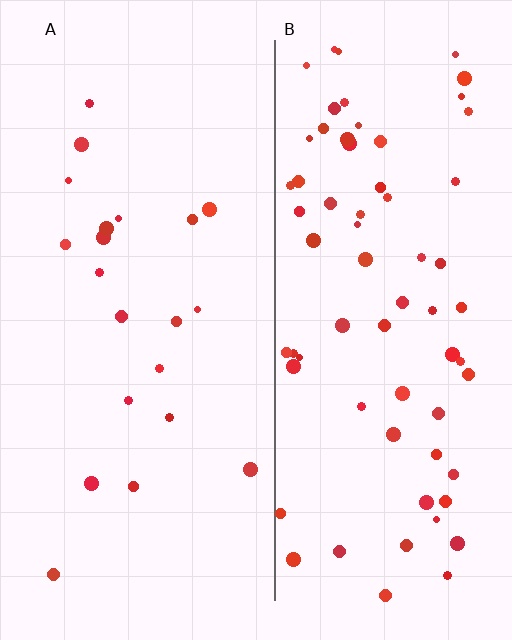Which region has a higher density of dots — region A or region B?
B (the right).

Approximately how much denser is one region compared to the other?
Approximately 3.3× — region B over region A.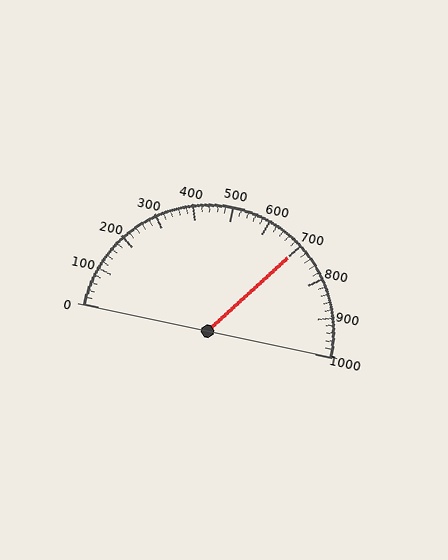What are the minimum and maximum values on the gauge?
The gauge ranges from 0 to 1000.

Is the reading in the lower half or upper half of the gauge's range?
The reading is in the upper half of the range (0 to 1000).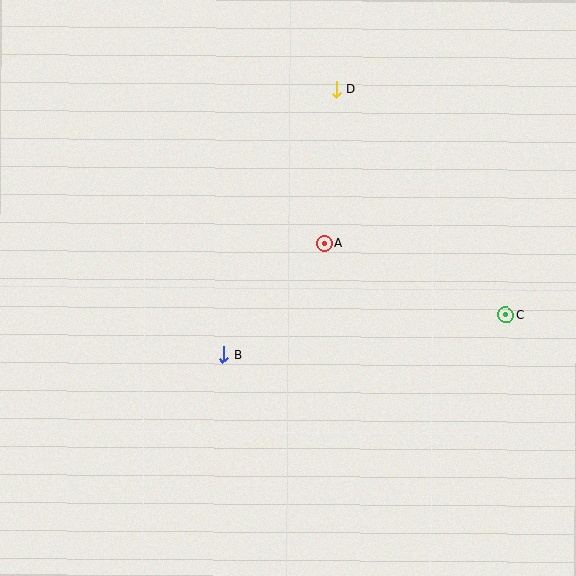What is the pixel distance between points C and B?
The distance between C and B is 285 pixels.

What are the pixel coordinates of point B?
Point B is at (223, 354).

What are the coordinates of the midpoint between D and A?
The midpoint between D and A is at (331, 167).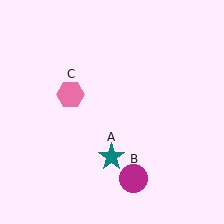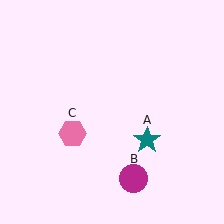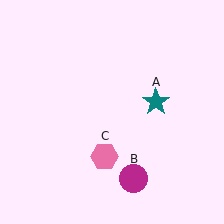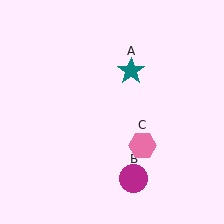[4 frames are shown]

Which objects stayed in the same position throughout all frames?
Magenta circle (object B) remained stationary.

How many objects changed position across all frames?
2 objects changed position: teal star (object A), pink hexagon (object C).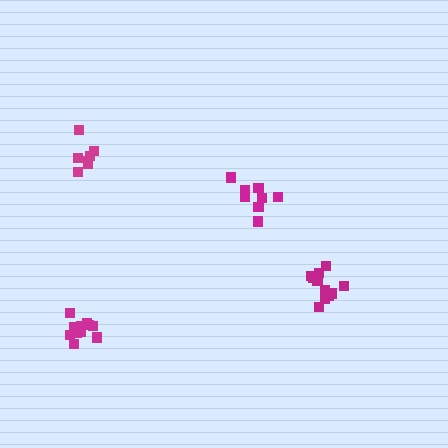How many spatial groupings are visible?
There are 4 spatial groupings.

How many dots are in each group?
Group 1: 8 dots, Group 2: 11 dots, Group 3: 12 dots, Group 4: 7 dots (38 total).